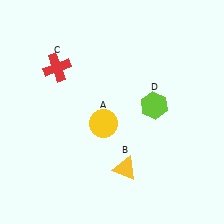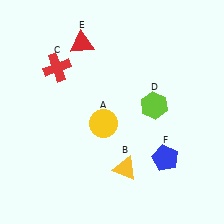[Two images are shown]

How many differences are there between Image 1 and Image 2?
There are 2 differences between the two images.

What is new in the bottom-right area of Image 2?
A blue pentagon (F) was added in the bottom-right area of Image 2.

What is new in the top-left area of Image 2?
A red triangle (E) was added in the top-left area of Image 2.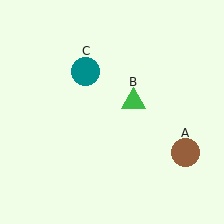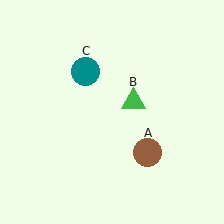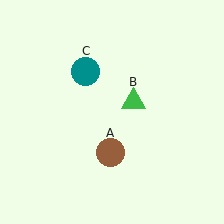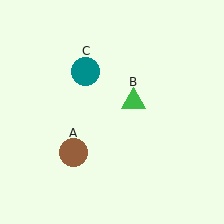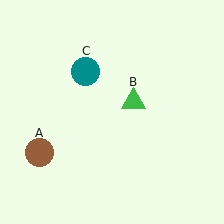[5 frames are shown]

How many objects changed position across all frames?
1 object changed position: brown circle (object A).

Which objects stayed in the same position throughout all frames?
Green triangle (object B) and teal circle (object C) remained stationary.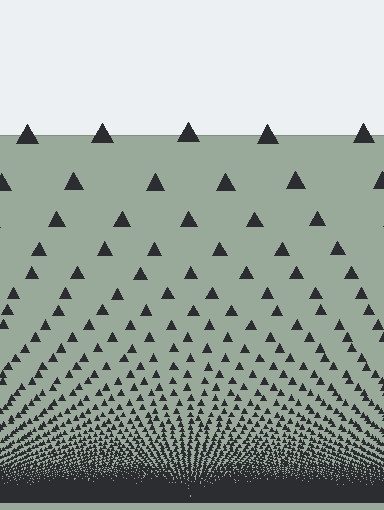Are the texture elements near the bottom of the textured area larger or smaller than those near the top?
Smaller. The gradient is inverted — elements near the bottom are smaller and denser.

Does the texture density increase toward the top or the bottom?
Density increases toward the bottom.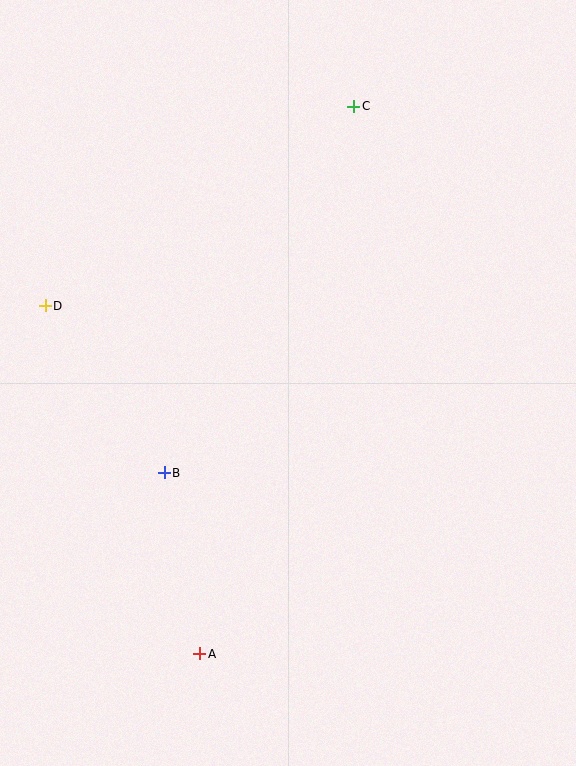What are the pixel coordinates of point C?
Point C is at (354, 106).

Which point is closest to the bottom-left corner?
Point A is closest to the bottom-left corner.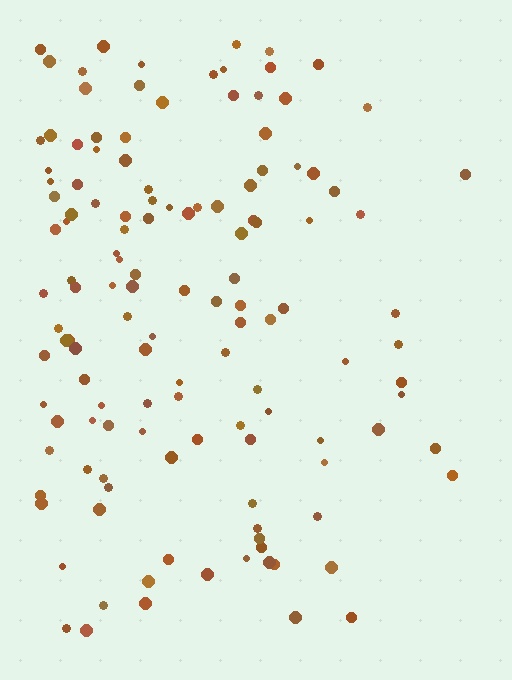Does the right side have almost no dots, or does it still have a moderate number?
Still a moderate number, just noticeably fewer than the left.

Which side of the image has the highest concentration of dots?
The left.